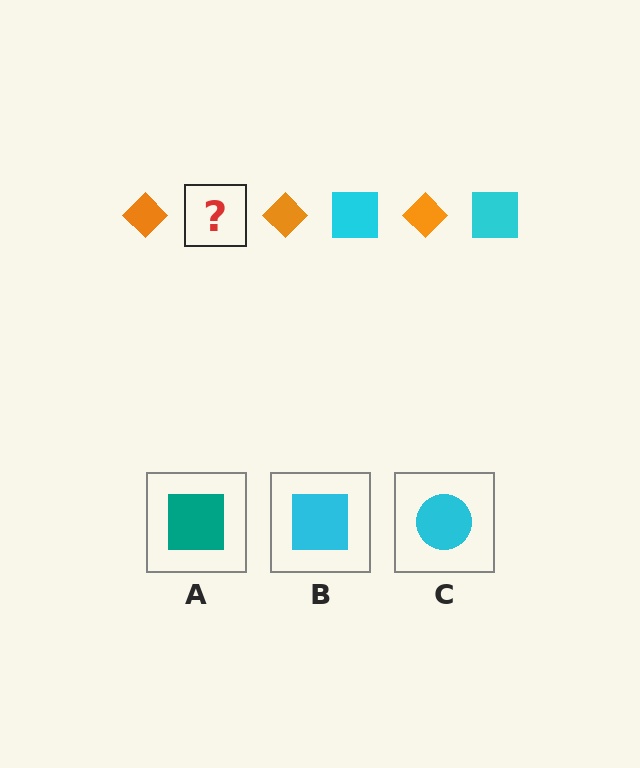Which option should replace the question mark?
Option B.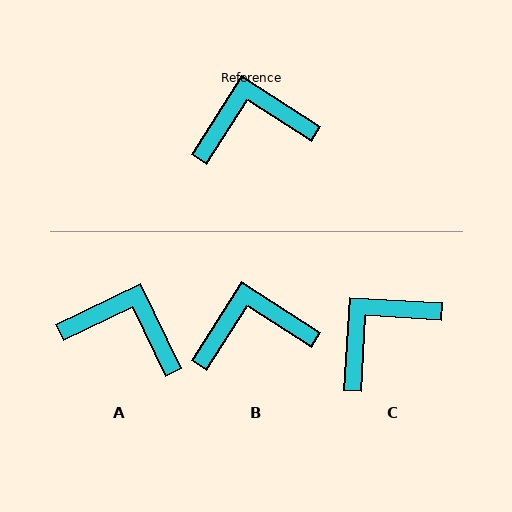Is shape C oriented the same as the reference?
No, it is off by about 30 degrees.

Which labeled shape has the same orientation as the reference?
B.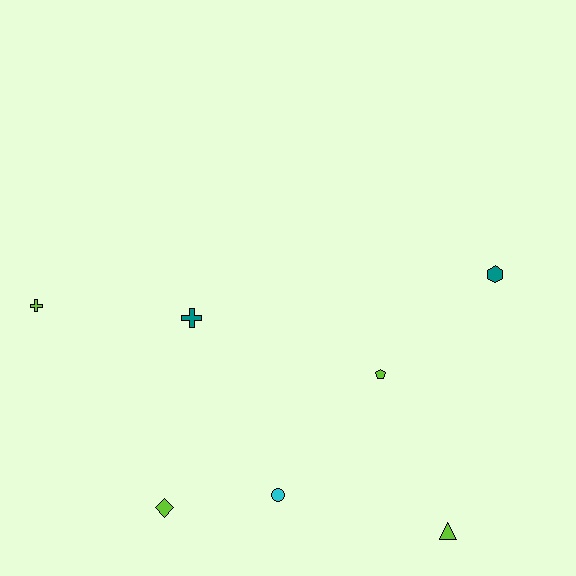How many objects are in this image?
There are 7 objects.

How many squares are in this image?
There are no squares.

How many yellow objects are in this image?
There are no yellow objects.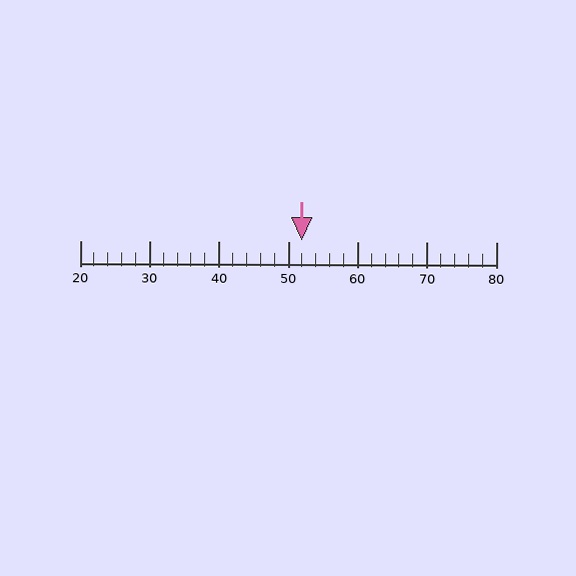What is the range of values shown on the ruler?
The ruler shows values from 20 to 80.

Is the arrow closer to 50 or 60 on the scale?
The arrow is closer to 50.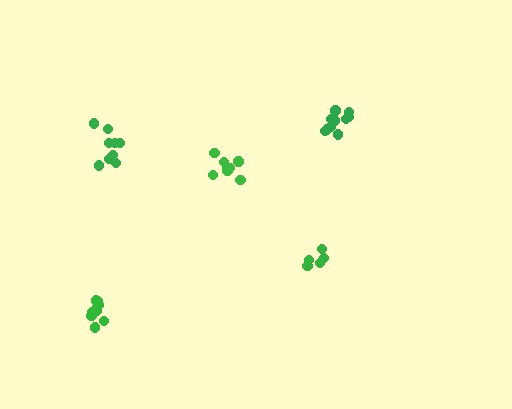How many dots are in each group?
Group 1: 8 dots, Group 2: 9 dots, Group 3: 10 dots, Group 4: 10 dots, Group 5: 5 dots (42 total).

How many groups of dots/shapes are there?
There are 5 groups.